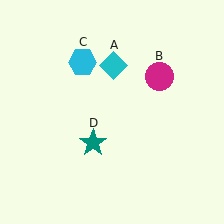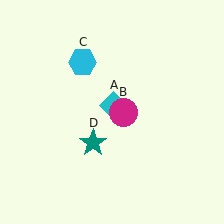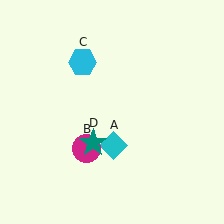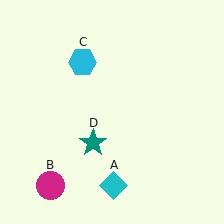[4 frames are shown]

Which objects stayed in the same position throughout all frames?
Cyan hexagon (object C) and teal star (object D) remained stationary.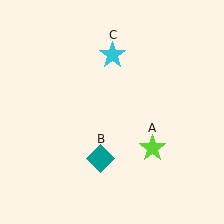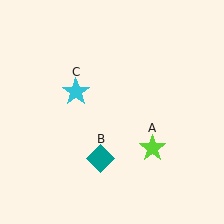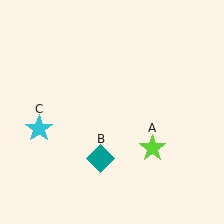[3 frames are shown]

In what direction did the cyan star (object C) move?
The cyan star (object C) moved down and to the left.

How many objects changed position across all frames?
1 object changed position: cyan star (object C).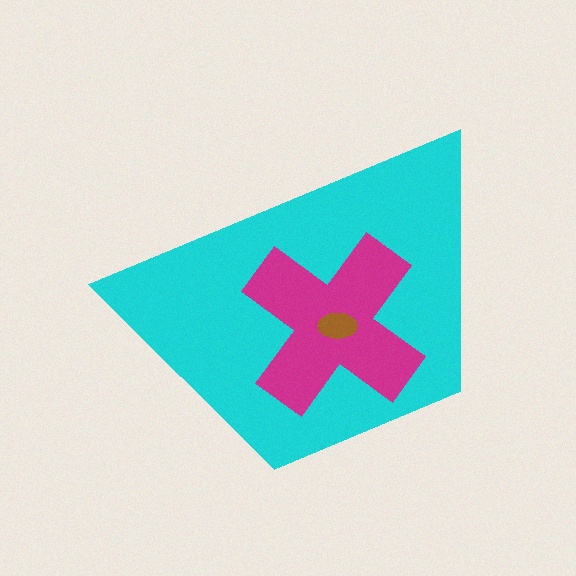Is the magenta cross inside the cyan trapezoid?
Yes.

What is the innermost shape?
The brown ellipse.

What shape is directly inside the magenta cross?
The brown ellipse.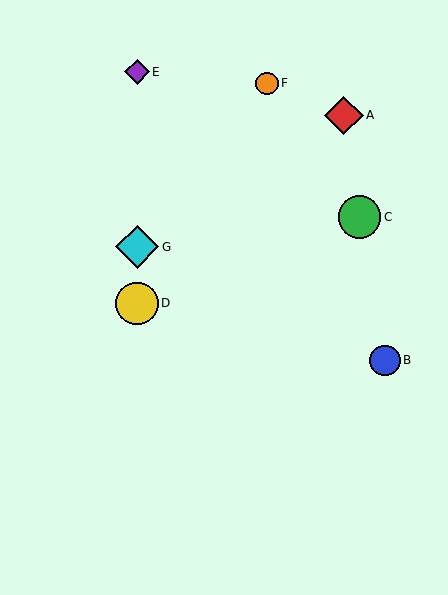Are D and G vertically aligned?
Yes, both are at x≈137.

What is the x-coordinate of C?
Object C is at x≈359.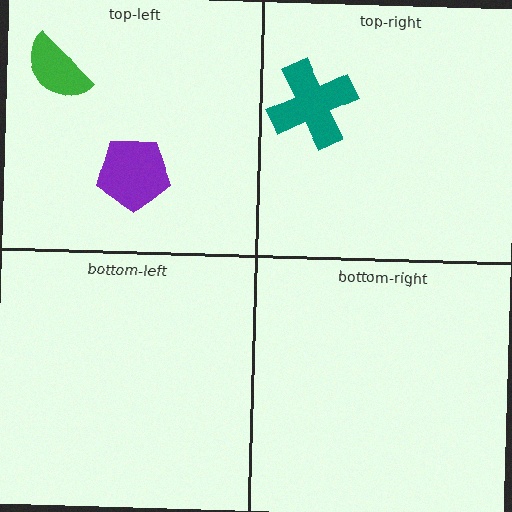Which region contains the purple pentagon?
The top-left region.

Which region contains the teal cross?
The top-right region.